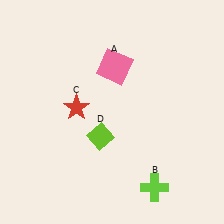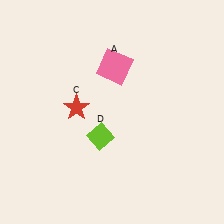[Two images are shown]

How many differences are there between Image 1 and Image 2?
There is 1 difference between the two images.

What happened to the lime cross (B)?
The lime cross (B) was removed in Image 2. It was in the bottom-right area of Image 1.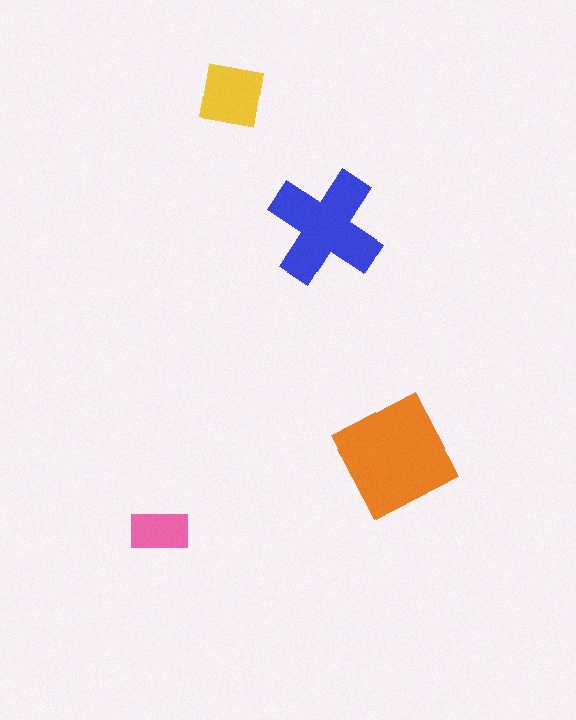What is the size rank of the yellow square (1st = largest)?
3rd.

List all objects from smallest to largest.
The pink rectangle, the yellow square, the blue cross, the orange square.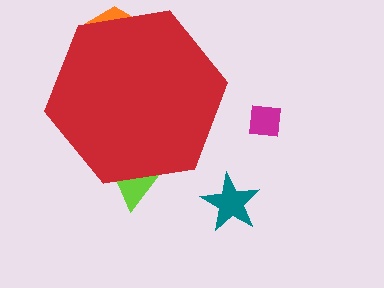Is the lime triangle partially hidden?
Yes, the lime triangle is partially hidden behind the red hexagon.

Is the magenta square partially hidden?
No, the magenta square is fully visible.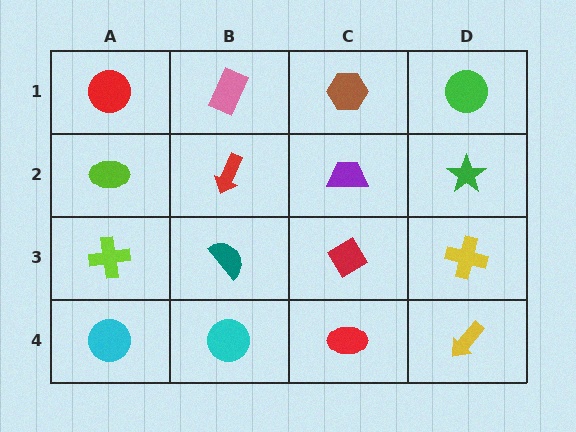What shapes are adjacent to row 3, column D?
A green star (row 2, column D), a yellow arrow (row 4, column D), a red diamond (row 3, column C).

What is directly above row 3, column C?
A purple trapezoid.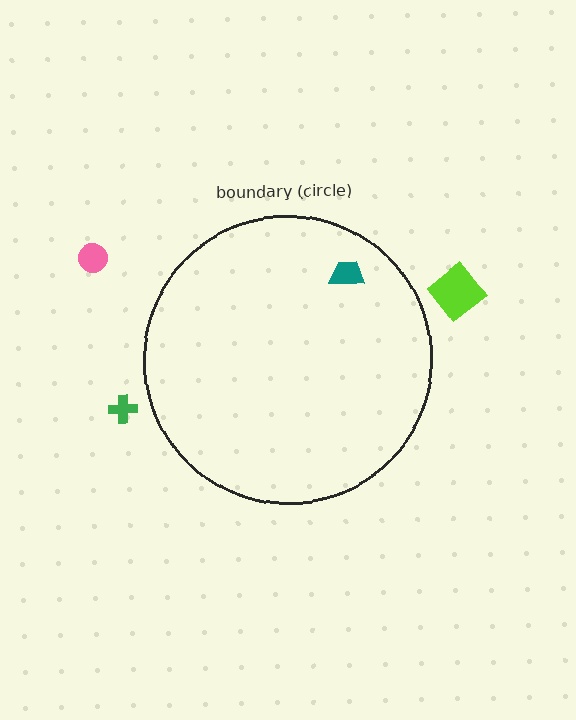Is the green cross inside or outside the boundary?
Outside.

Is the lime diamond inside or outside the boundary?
Outside.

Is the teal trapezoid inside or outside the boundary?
Inside.